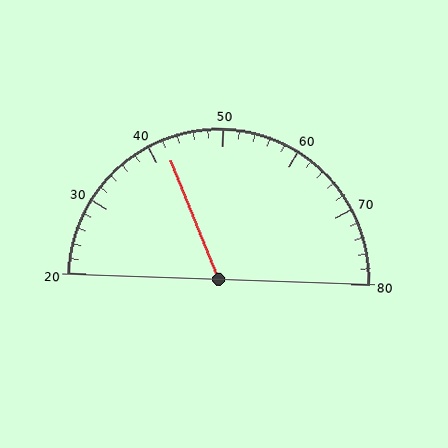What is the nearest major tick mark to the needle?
The nearest major tick mark is 40.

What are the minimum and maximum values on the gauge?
The gauge ranges from 20 to 80.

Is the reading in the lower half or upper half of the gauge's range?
The reading is in the lower half of the range (20 to 80).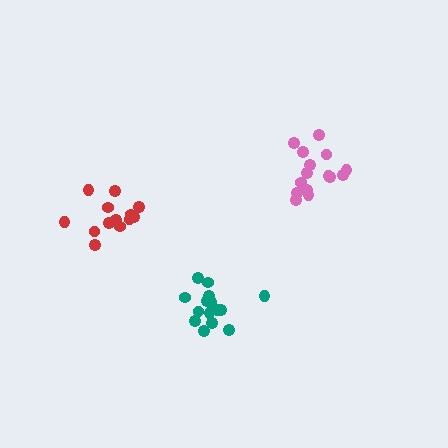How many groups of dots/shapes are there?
There are 3 groups.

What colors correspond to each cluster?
The clusters are colored: pink, red, teal.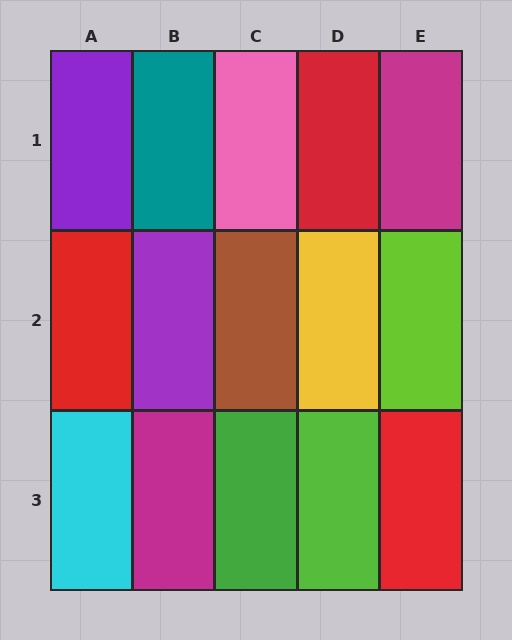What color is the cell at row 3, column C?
Green.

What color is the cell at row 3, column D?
Lime.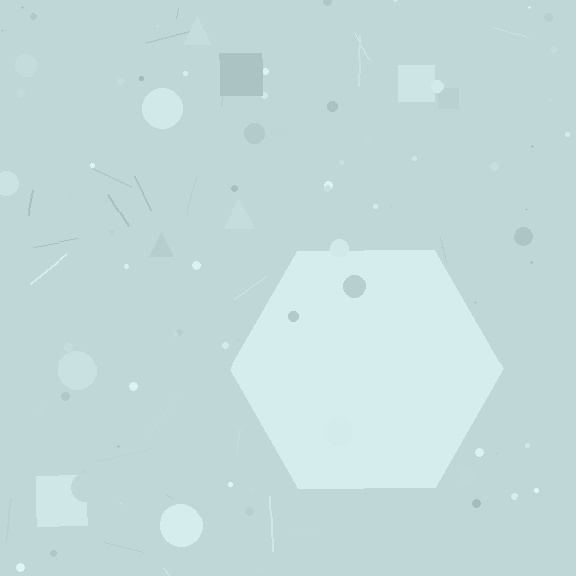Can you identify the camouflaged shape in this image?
The camouflaged shape is a hexagon.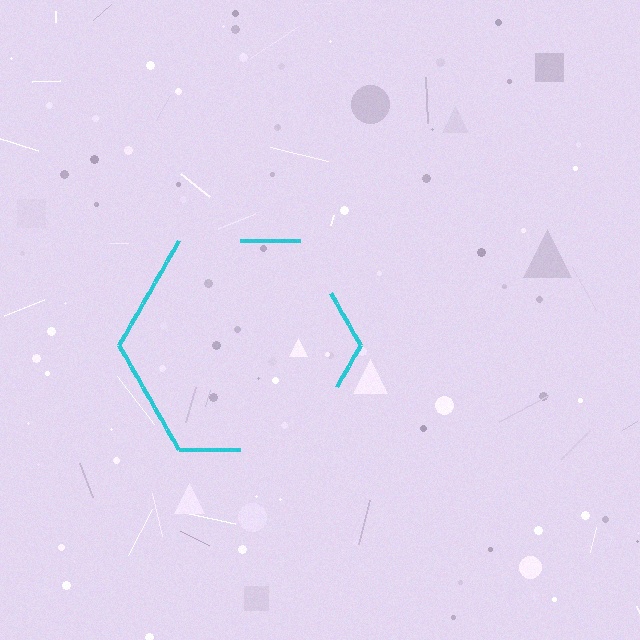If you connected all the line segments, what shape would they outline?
They would outline a hexagon.